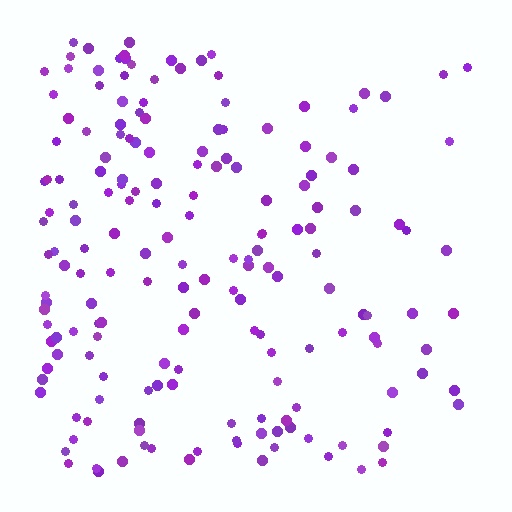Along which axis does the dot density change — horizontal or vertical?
Horizontal.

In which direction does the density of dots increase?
From right to left, with the left side densest.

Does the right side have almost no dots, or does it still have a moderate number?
Still a moderate number, just noticeably fewer than the left.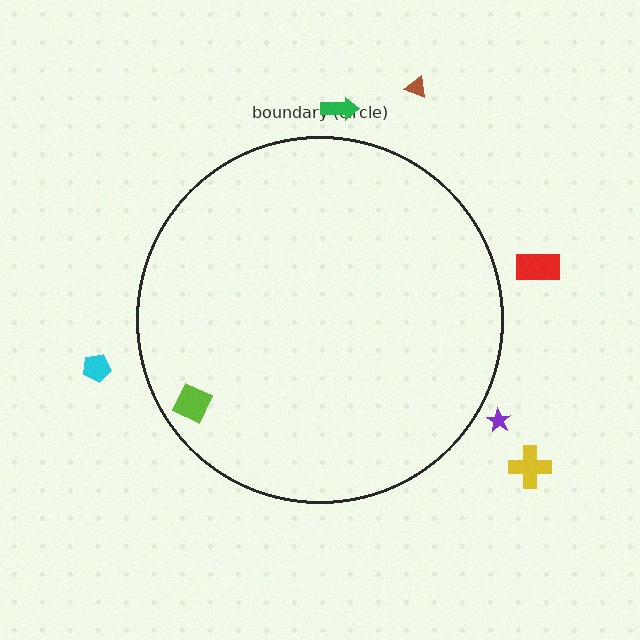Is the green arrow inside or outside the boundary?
Outside.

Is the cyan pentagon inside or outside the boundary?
Outside.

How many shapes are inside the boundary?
1 inside, 6 outside.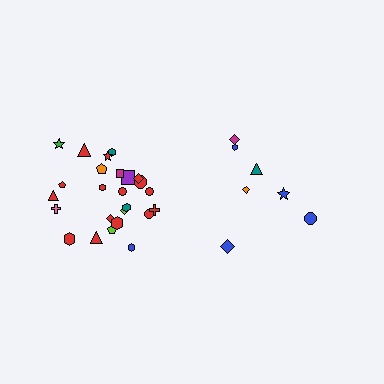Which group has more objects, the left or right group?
The left group.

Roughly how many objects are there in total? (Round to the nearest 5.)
Roughly 30 objects in total.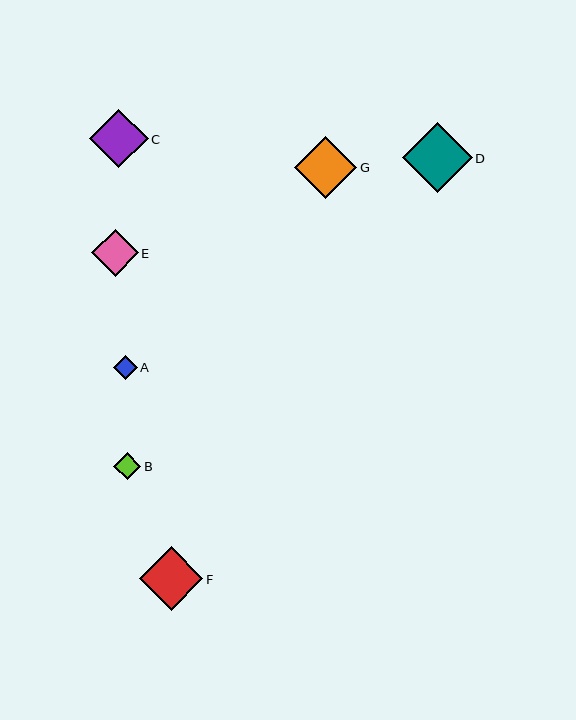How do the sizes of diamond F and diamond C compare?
Diamond F and diamond C are approximately the same size.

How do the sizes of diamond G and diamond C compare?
Diamond G and diamond C are approximately the same size.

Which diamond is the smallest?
Diamond A is the smallest with a size of approximately 23 pixels.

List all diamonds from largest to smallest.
From largest to smallest: D, F, G, C, E, B, A.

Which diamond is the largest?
Diamond D is the largest with a size of approximately 69 pixels.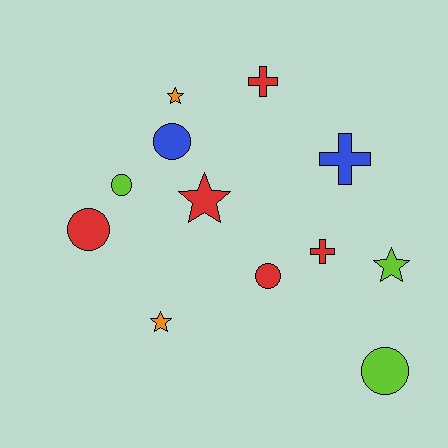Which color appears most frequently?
Red, with 5 objects.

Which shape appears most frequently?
Circle, with 5 objects.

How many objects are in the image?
There are 12 objects.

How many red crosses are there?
There are 2 red crosses.